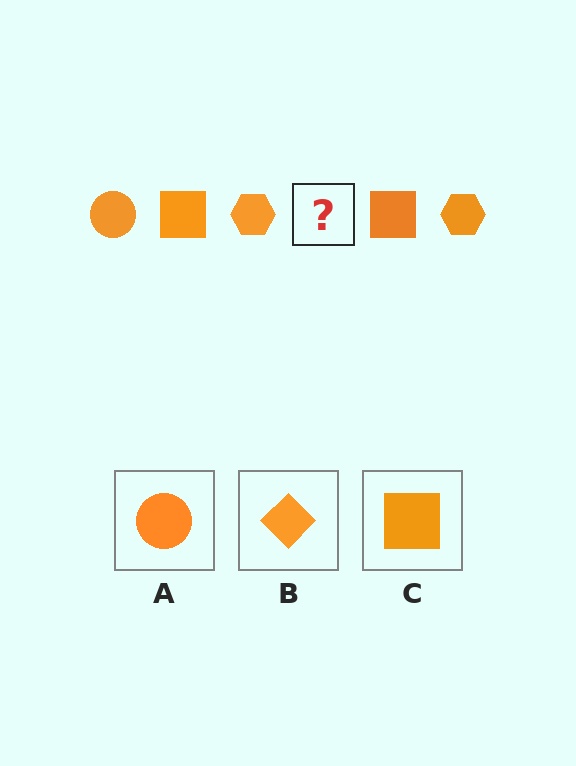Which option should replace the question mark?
Option A.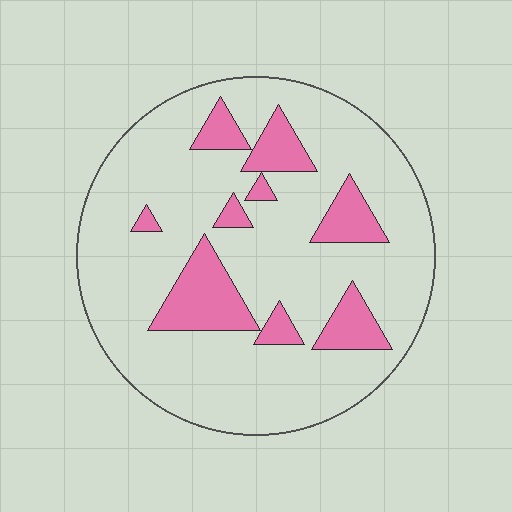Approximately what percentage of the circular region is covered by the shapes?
Approximately 20%.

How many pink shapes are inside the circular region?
9.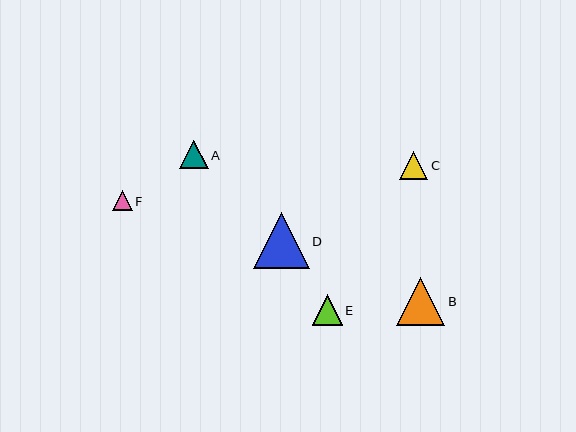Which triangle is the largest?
Triangle D is the largest with a size of approximately 55 pixels.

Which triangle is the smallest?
Triangle F is the smallest with a size of approximately 20 pixels.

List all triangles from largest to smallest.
From largest to smallest: D, B, E, A, C, F.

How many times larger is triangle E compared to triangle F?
Triangle E is approximately 1.5 times the size of triangle F.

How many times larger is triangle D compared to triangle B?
Triangle D is approximately 1.2 times the size of triangle B.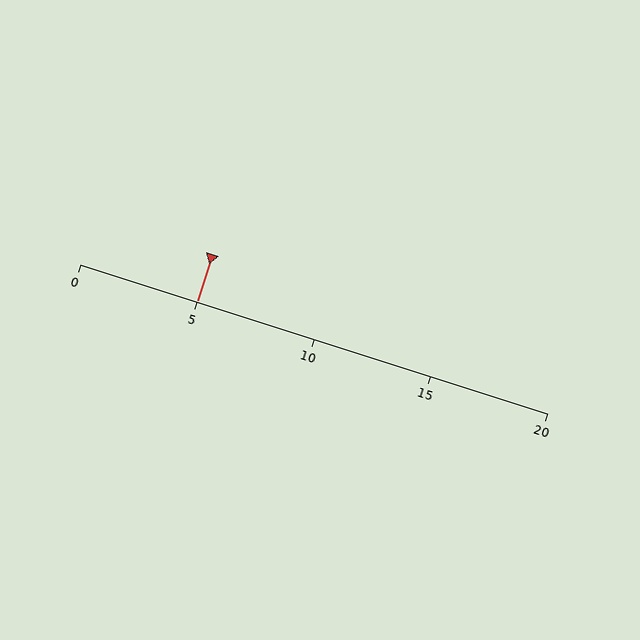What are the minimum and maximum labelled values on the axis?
The axis runs from 0 to 20.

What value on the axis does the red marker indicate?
The marker indicates approximately 5.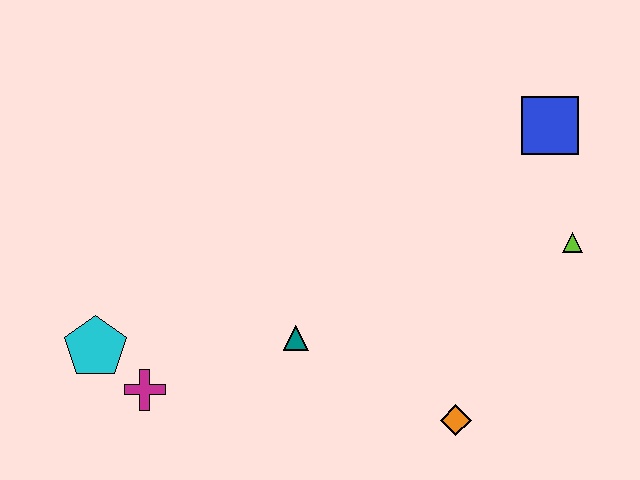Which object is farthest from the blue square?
The cyan pentagon is farthest from the blue square.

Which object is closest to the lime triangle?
The blue square is closest to the lime triangle.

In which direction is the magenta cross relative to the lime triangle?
The magenta cross is to the left of the lime triangle.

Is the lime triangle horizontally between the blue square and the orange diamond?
No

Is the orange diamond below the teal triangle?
Yes